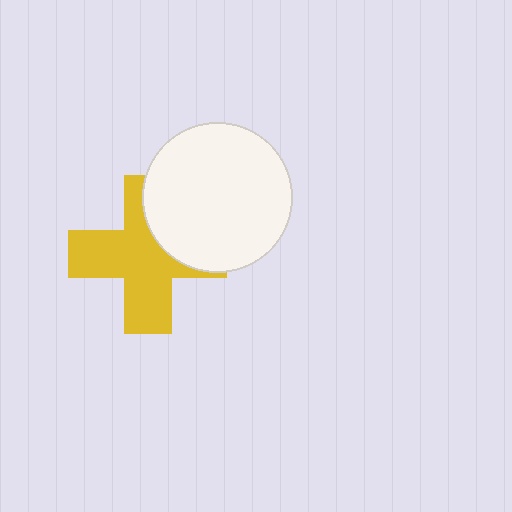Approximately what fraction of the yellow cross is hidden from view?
Roughly 31% of the yellow cross is hidden behind the white circle.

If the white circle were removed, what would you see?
You would see the complete yellow cross.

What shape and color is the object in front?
The object in front is a white circle.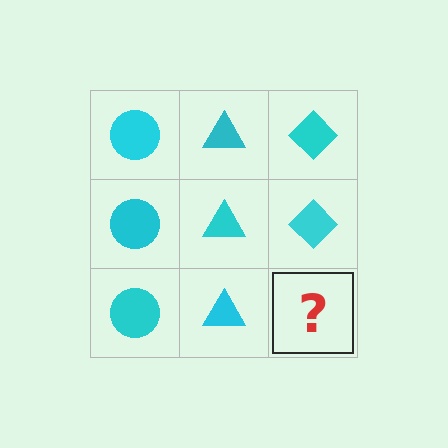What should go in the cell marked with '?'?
The missing cell should contain a cyan diamond.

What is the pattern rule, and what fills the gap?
The rule is that each column has a consistent shape. The gap should be filled with a cyan diamond.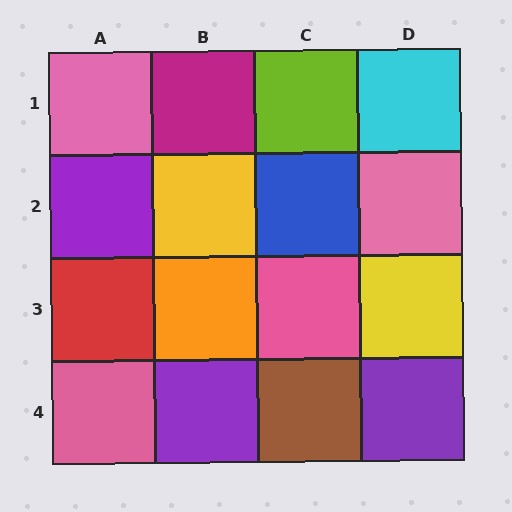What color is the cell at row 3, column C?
Pink.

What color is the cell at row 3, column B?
Orange.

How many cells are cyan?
1 cell is cyan.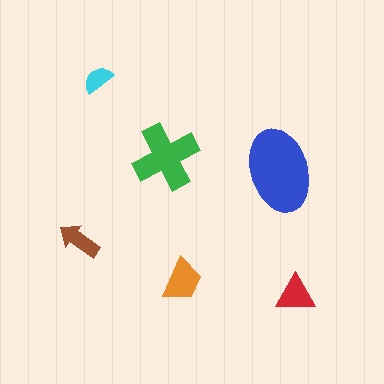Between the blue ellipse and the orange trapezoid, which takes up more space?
The blue ellipse.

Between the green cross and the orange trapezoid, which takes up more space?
The green cross.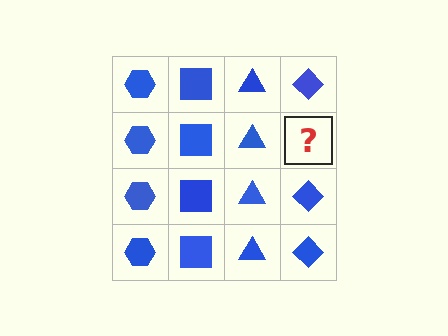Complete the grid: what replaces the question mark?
The question mark should be replaced with a blue diamond.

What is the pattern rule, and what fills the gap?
The rule is that each column has a consistent shape. The gap should be filled with a blue diamond.